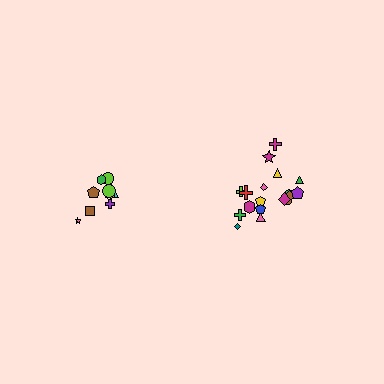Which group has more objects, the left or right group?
The right group.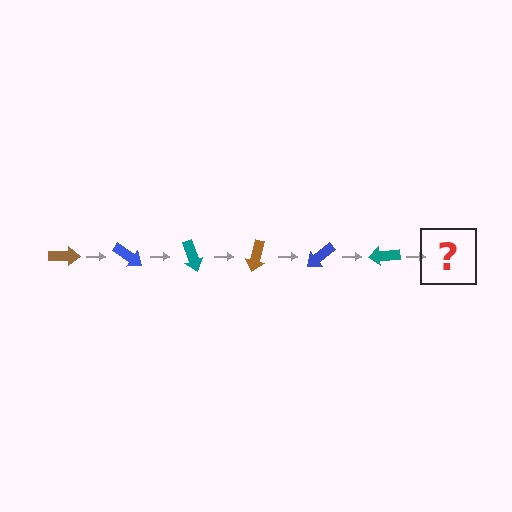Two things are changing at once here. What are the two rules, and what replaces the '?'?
The two rules are that it rotates 35 degrees each step and the color cycles through brown, blue, and teal. The '?' should be a brown arrow, rotated 210 degrees from the start.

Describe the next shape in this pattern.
It should be a brown arrow, rotated 210 degrees from the start.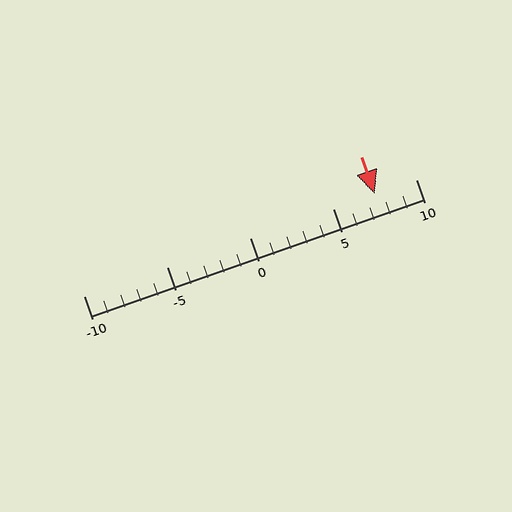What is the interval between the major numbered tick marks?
The major tick marks are spaced 5 units apart.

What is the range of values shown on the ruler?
The ruler shows values from -10 to 10.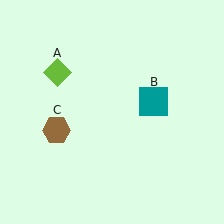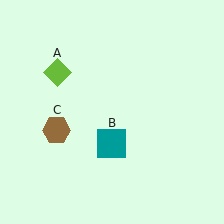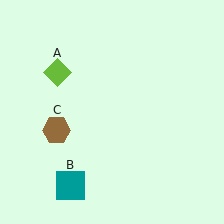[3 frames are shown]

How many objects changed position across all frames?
1 object changed position: teal square (object B).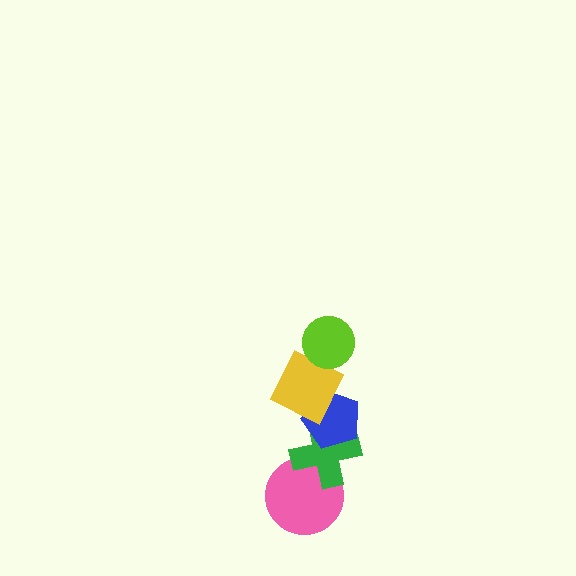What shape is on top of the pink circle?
The green cross is on top of the pink circle.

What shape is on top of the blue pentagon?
The yellow square is on top of the blue pentagon.